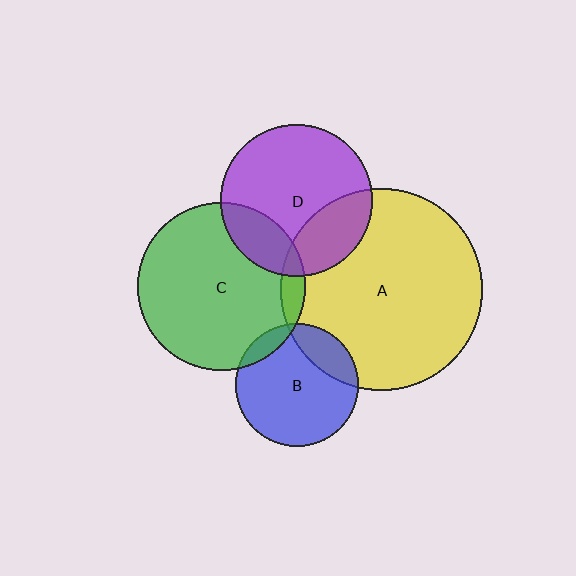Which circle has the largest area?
Circle A (yellow).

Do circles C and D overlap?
Yes.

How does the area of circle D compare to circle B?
Approximately 1.5 times.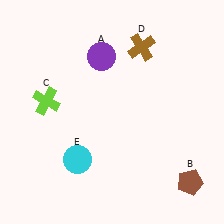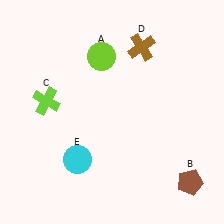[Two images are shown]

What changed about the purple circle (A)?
In Image 1, A is purple. In Image 2, it changed to lime.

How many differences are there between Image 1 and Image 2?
There is 1 difference between the two images.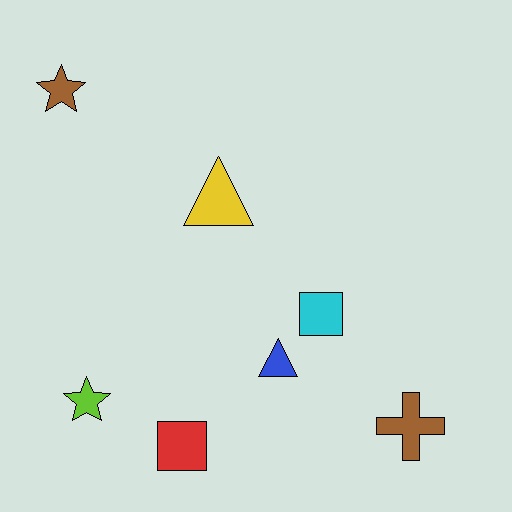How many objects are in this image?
There are 7 objects.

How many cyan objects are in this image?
There is 1 cyan object.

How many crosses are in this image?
There is 1 cross.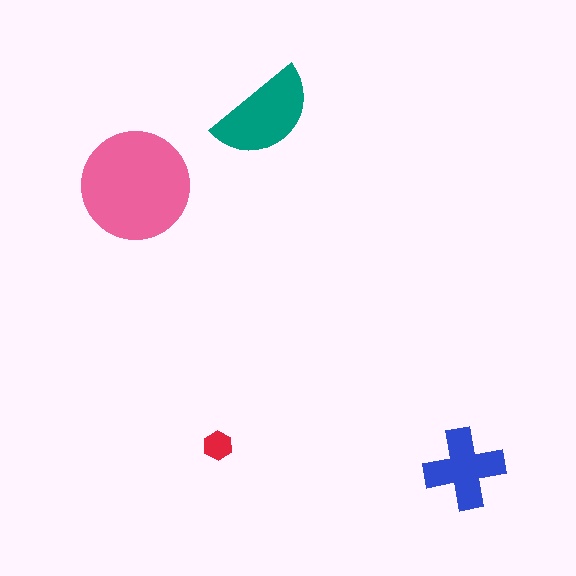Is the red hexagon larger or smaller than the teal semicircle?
Smaller.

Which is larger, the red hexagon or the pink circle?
The pink circle.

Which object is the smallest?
The red hexagon.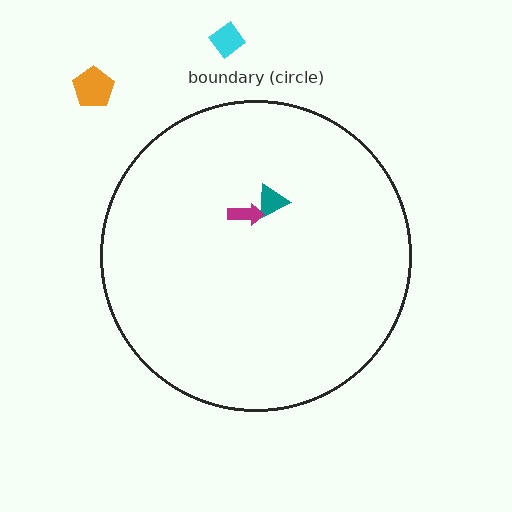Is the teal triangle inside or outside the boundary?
Inside.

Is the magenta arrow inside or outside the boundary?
Inside.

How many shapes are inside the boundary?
2 inside, 2 outside.